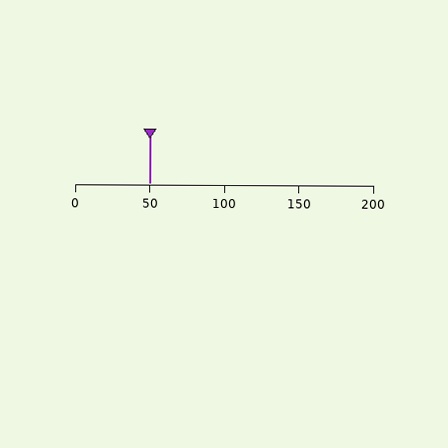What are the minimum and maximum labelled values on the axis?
The axis runs from 0 to 200.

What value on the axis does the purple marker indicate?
The marker indicates approximately 50.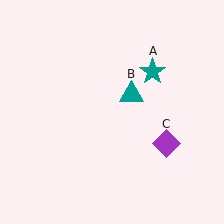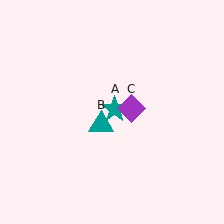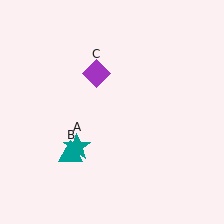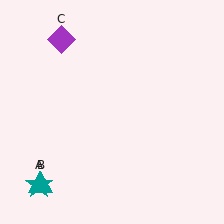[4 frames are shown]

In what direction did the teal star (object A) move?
The teal star (object A) moved down and to the left.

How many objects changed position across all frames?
3 objects changed position: teal star (object A), teal triangle (object B), purple diamond (object C).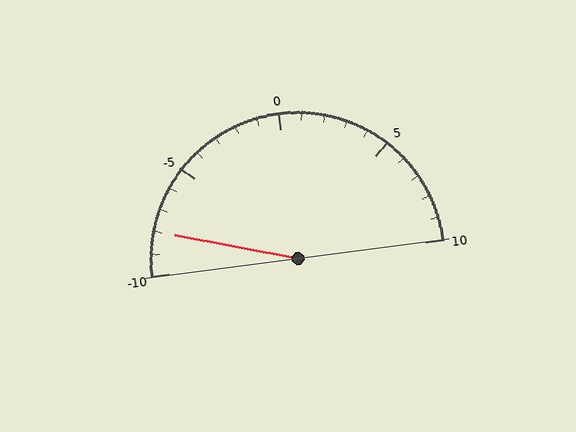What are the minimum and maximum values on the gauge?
The gauge ranges from -10 to 10.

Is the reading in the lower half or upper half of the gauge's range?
The reading is in the lower half of the range (-10 to 10).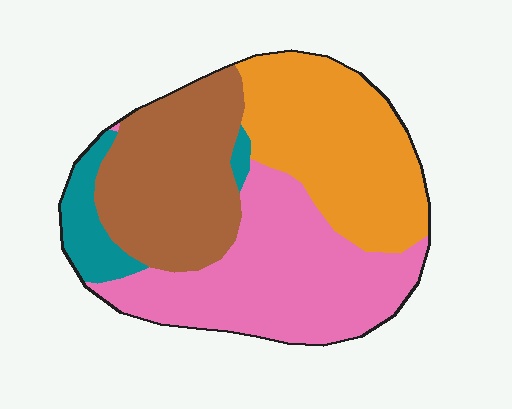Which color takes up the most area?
Pink, at roughly 35%.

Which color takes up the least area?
Teal, at roughly 10%.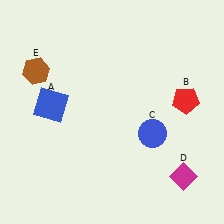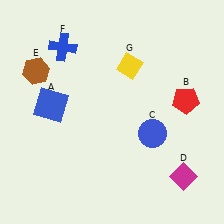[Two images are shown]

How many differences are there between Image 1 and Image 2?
There are 2 differences between the two images.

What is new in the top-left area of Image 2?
A blue cross (F) was added in the top-left area of Image 2.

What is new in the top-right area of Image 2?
A yellow diamond (G) was added in the top-right area of Image 2.